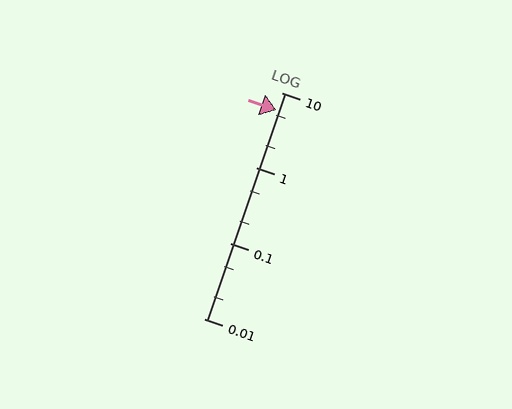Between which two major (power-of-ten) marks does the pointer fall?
The pointer is between 1 and 10.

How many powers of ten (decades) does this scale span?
The scale spans 3 decades, from 0.01 to 10.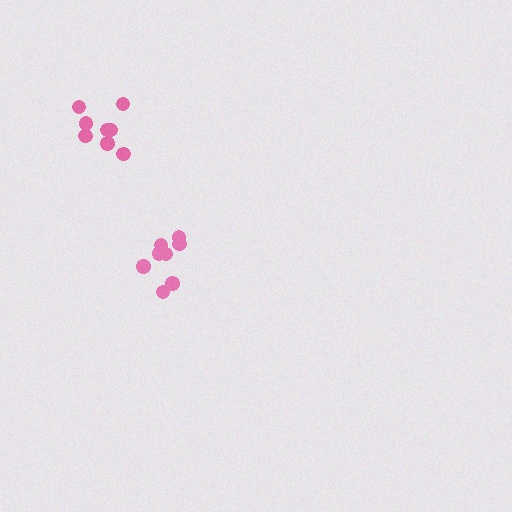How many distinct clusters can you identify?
There are 2 distinct clusters.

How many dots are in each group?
Group 1: 8 dots, Group 2: 8 dots (16 total).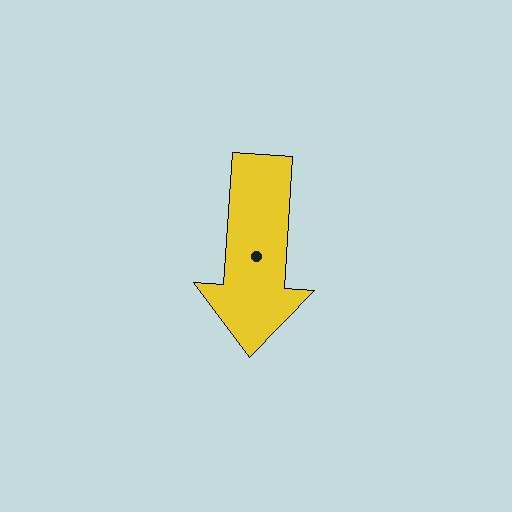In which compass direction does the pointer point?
South.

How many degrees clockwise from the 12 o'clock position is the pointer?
Approximately 184 degrees.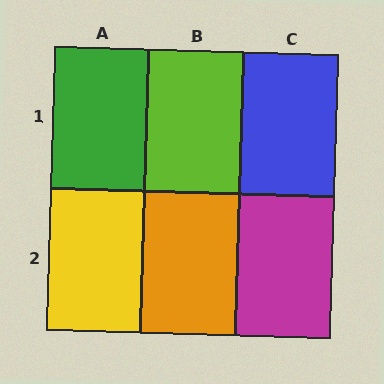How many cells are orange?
1 cell is orange.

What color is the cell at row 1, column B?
Lime.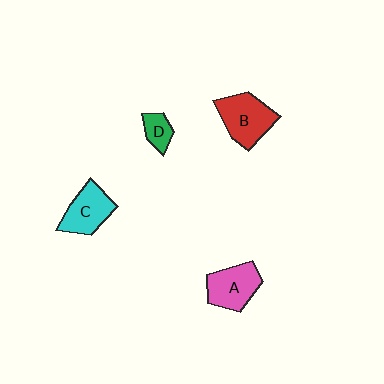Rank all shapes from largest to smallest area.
From largest to smallest: B (red), A (pink), C (cyan), D (green).